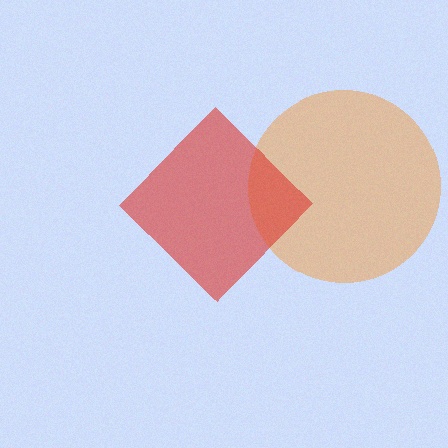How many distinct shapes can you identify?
There are 2 distinct shapes: an orange circle, a red diamond.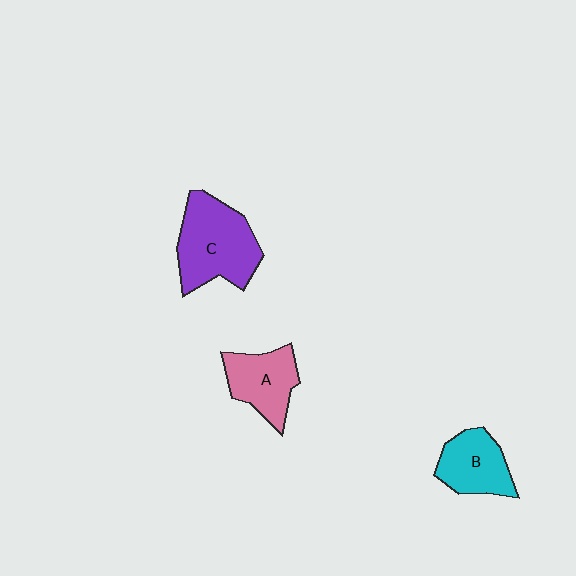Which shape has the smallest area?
Shape B (cyan).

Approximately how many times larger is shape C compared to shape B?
Approximately 1.6 times.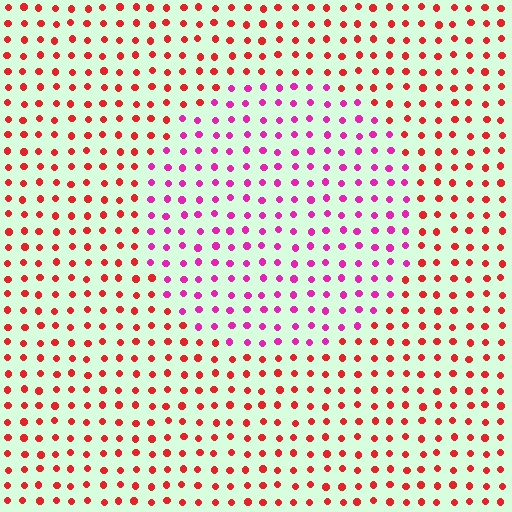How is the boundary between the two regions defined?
The boundary is defined purely by a slight shift in hue (about 42 degrees). Spacing, size, and orientation are identical on both sides.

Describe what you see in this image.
The image is filled with small red elements in a uniform arrangement. A circle-shaped region is visible where the elements are tinted to a slightly different hue, forming a subtle color boundary.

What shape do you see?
I see a circle.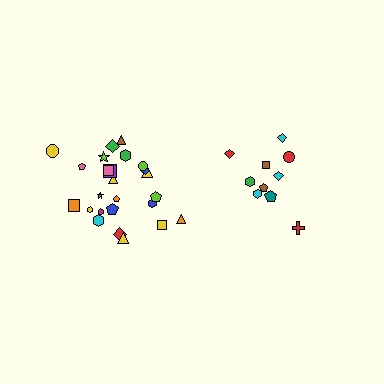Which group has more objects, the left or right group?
The left group.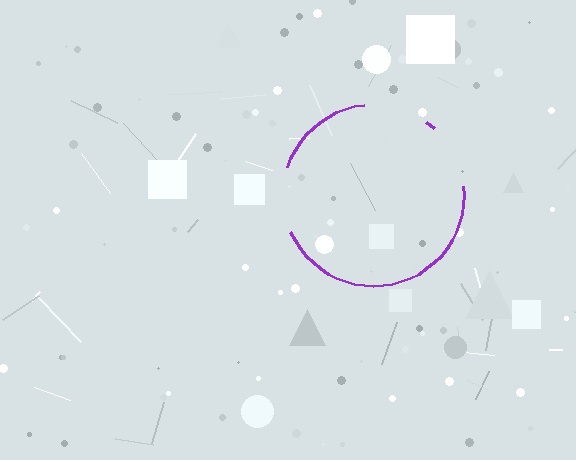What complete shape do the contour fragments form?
The contour fragments form a circle.